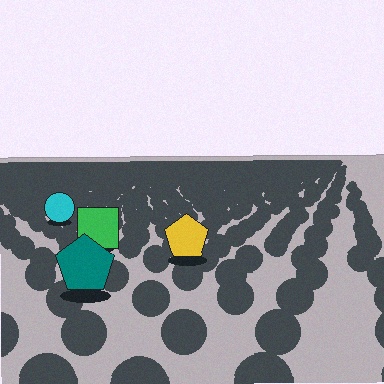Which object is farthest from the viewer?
The cyan circle is farthest from the viewer. It appears smaller and the ground texture around it is denser.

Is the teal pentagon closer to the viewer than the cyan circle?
Yes. The teal pentagon is closer — you can tell from the texture gradient: the ground texture is coarser near it.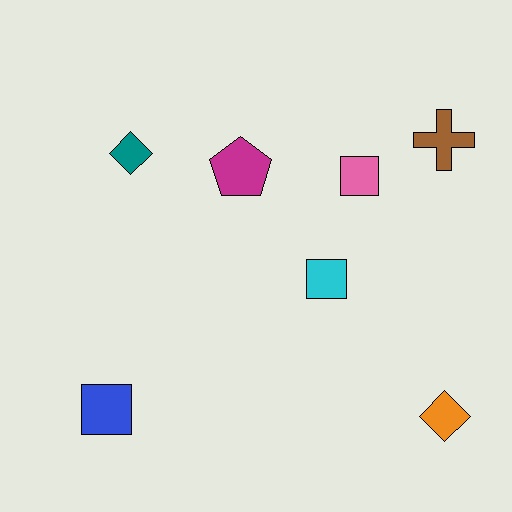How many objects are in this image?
There are 7 objects.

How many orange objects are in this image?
There is 1 orange object.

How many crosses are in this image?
There is 1 cross.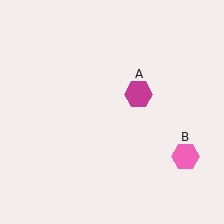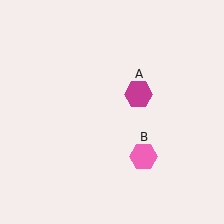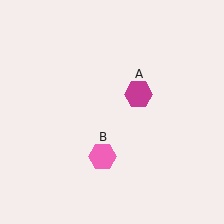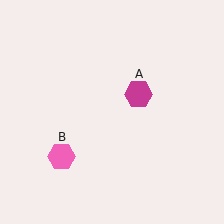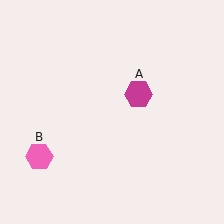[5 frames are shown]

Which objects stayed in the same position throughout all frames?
Magenta hexagon (object A) remained stationary.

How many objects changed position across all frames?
1 object changed position: pink hexagon (object B).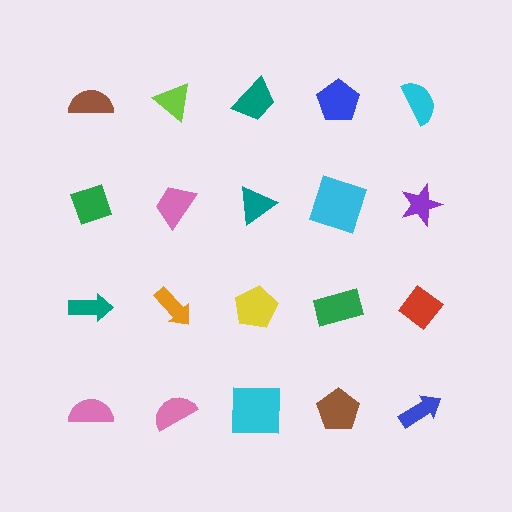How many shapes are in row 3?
5 shapes.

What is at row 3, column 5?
A red diamond.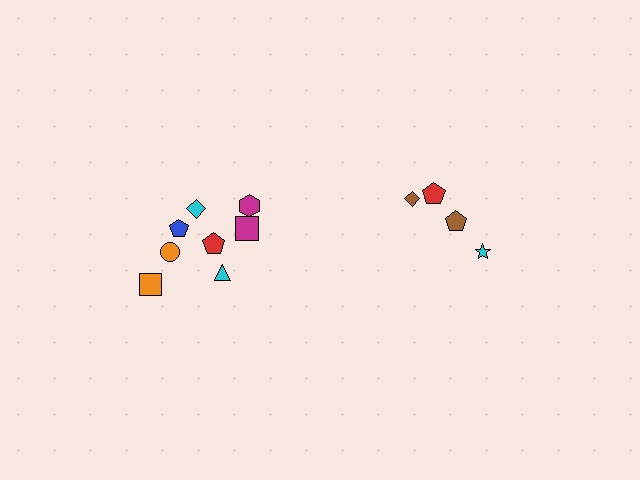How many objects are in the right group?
There are 4 objects.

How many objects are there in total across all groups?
There are 12 objects.